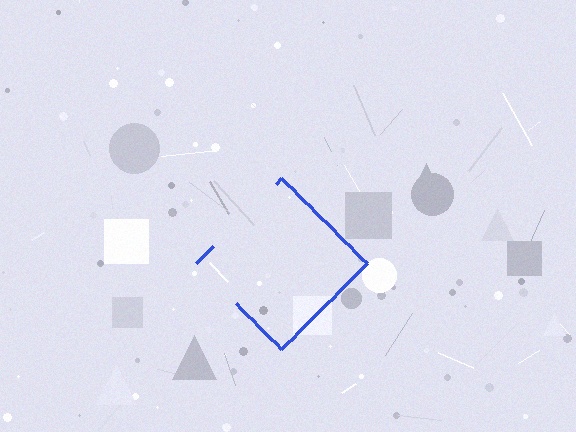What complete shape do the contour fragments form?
The contour fragments form a diamond.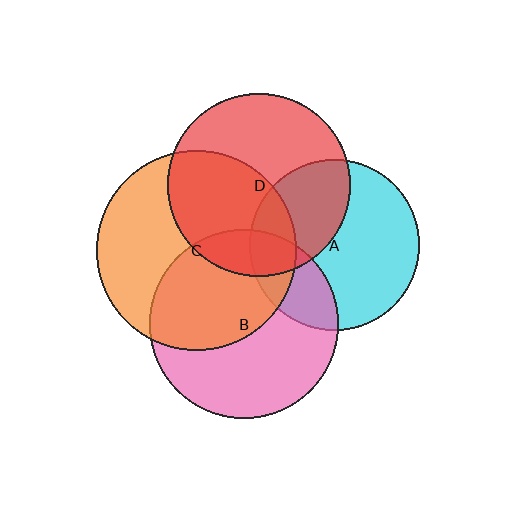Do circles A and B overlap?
Yes.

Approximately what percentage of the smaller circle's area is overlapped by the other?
Approximately 25%.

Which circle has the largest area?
Circle C (orange).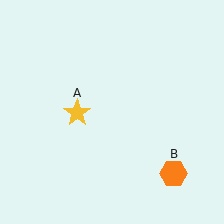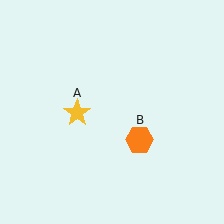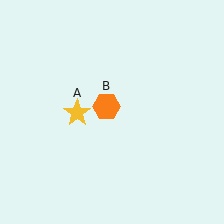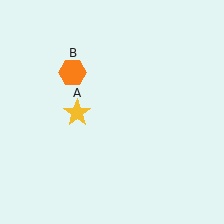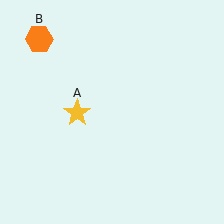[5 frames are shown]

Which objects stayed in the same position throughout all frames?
Yellow star (object A) remained stationary.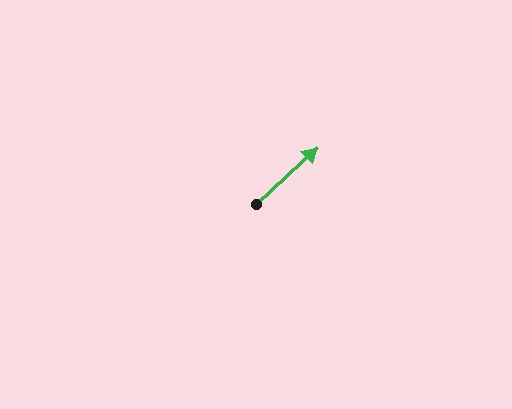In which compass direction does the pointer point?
Northeast.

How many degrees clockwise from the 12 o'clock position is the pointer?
Approximately 47 degrees.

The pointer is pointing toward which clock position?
Roughly 2 o'clock.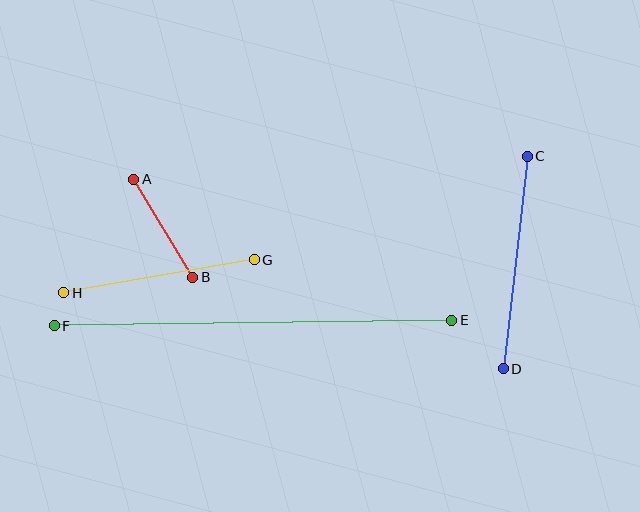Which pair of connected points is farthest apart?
Points E and F are farthest apart.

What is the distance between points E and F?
The distance is approximately 398 pixels.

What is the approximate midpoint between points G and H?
The midpoint is at approximately (159, 276) pixels.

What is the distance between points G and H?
The distance is approximately 193 pixels.